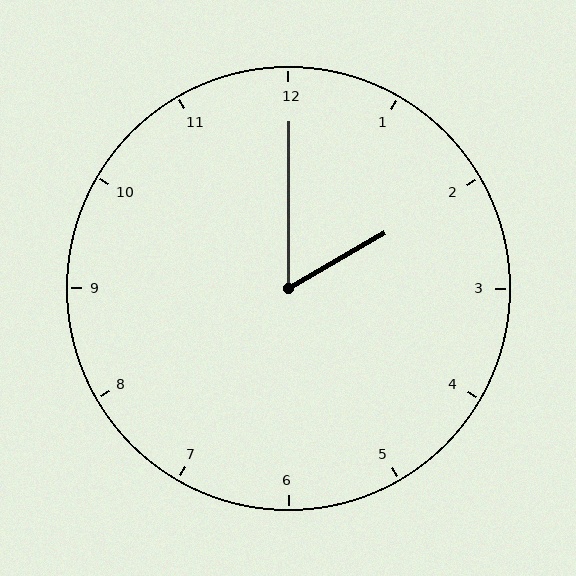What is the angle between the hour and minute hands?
Approximately 60 degrees.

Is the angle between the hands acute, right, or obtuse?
It is acute.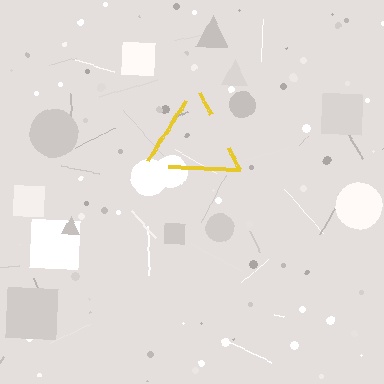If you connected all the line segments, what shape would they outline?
They would outline a triangle.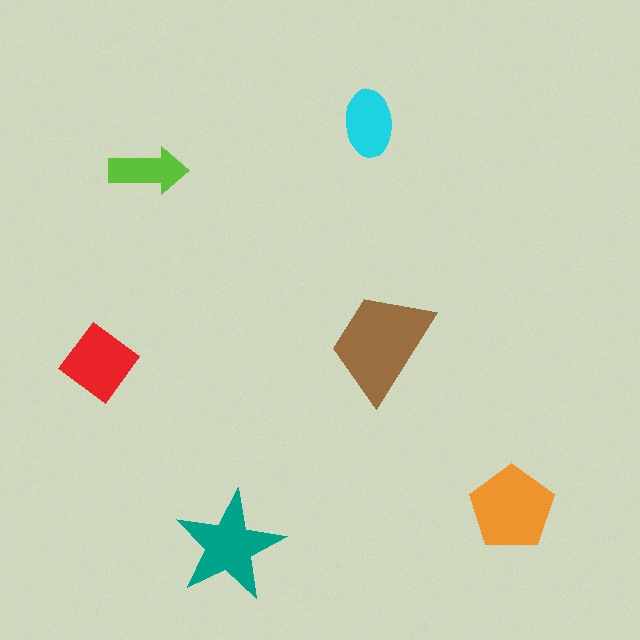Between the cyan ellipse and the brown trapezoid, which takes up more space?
The brown trapezoid.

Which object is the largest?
The brown trapezoid.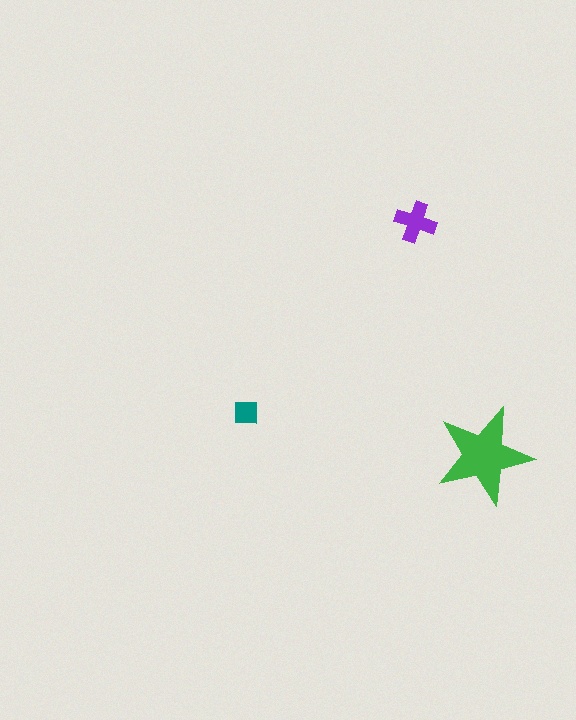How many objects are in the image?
There are 3 objects in the image.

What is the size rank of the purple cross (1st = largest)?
2nd.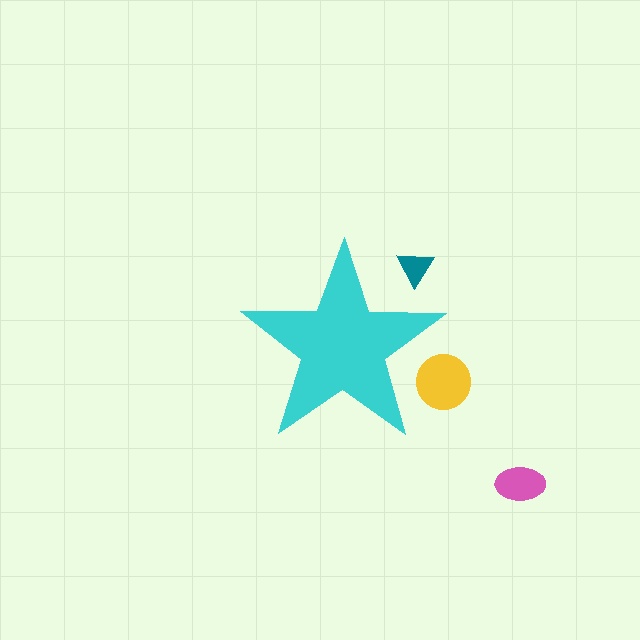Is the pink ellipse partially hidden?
No, the pink ellipse is fully visible.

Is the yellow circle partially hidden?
Yes, the yellow circle is partially hidden behind the cyan star.